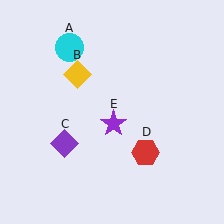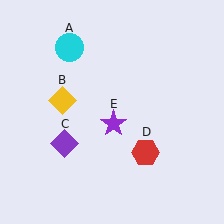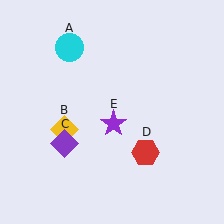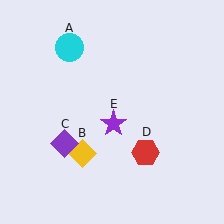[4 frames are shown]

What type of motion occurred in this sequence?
The yellow diamond (object B) rotated counterclockwise around the center of the scene.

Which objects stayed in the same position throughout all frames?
Cyan circle (object A) and purple diamond (object C) and red hexagon (object D) and purple star (object E) remained stationary.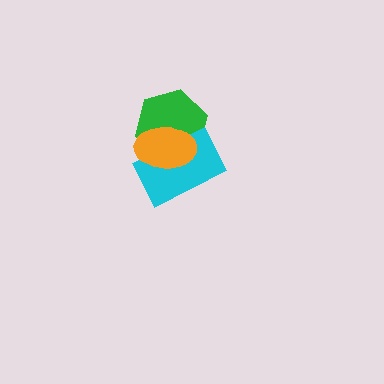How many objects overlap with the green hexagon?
2 objects overlap with the green hexagon.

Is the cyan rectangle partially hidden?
Yes, it is partially covered by another shape.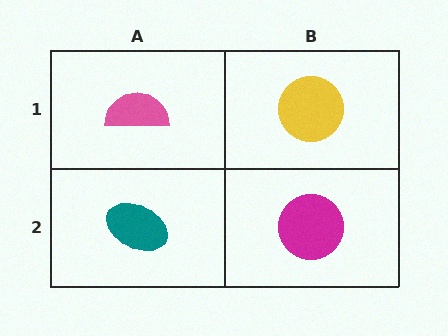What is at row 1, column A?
A pink semicircle.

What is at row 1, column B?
A yellow circle.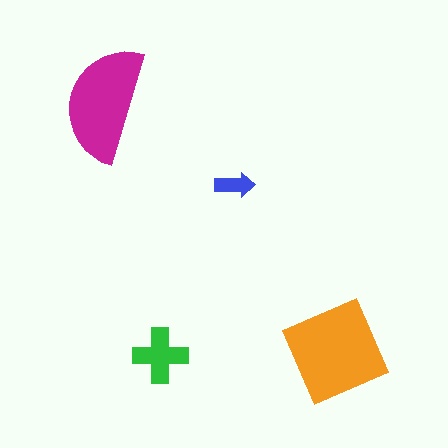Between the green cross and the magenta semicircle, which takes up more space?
The magenta semicircle.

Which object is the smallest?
The blue arrow.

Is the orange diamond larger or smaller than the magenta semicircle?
Larger.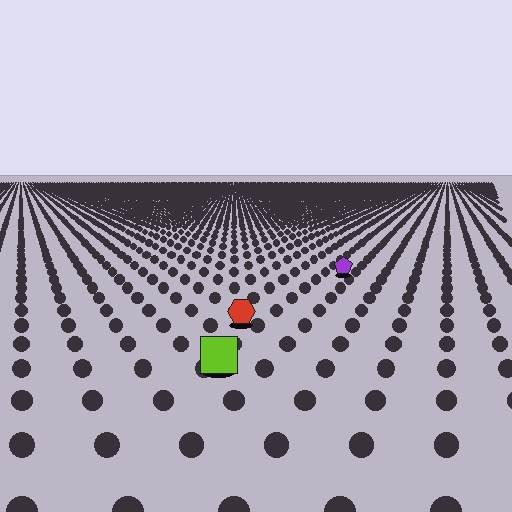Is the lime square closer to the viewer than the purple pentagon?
Yes. The lime square is closer — you can tell from the texture gradient: the ground texture is coarser near it.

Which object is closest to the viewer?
The lime square is closest. The texture marks near it are larger and more spread out.